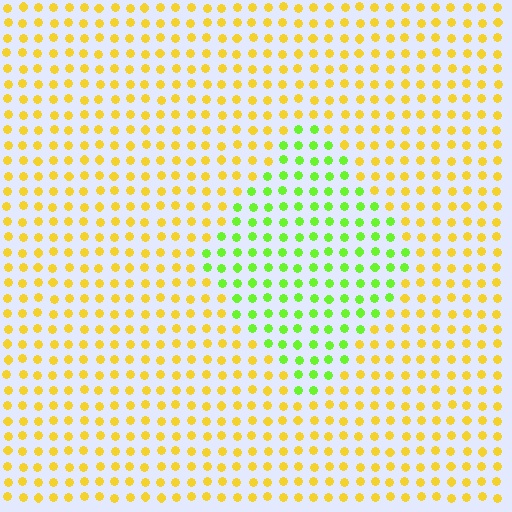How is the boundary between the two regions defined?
The boundary is defined purely by a slight shift in hue (about 52 degrees). Spacing, size, and orientation are identical on both sides.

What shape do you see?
I see a diamond.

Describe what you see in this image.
The image is filled with small yellow elements in a uniform arrangement. A diamond-shaped region is visible where the elements are tinted to a slightly different hue, forming a subtle color boundary.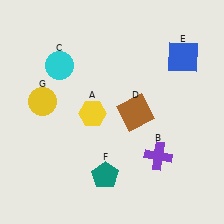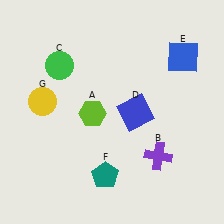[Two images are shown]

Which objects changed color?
A changed from yellow to lime. C changed from cyan to green. D changed from brown to blue.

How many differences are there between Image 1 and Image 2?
There are 3 differences between the two images.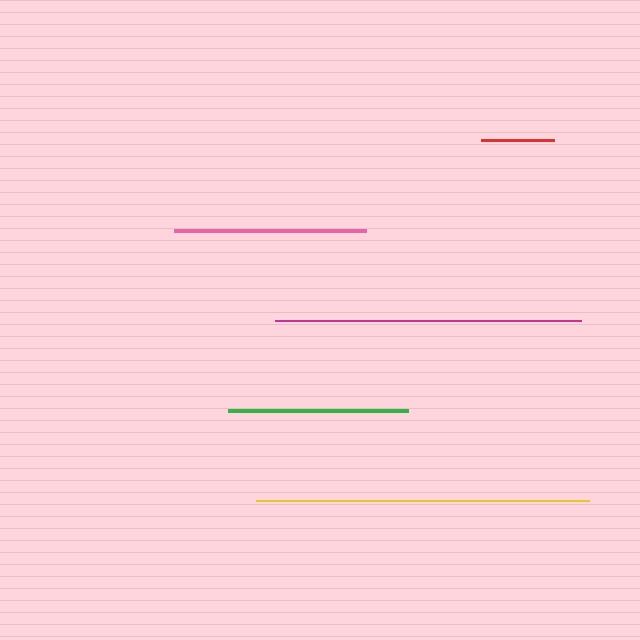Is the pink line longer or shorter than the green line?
The pink line is longer than the green line.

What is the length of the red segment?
The red segment is approximately 73 pixels long.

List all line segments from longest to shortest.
From longest to shortest: yellow, magenta, pink, green, red.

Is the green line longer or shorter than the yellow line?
The yellow line is longer than the green line.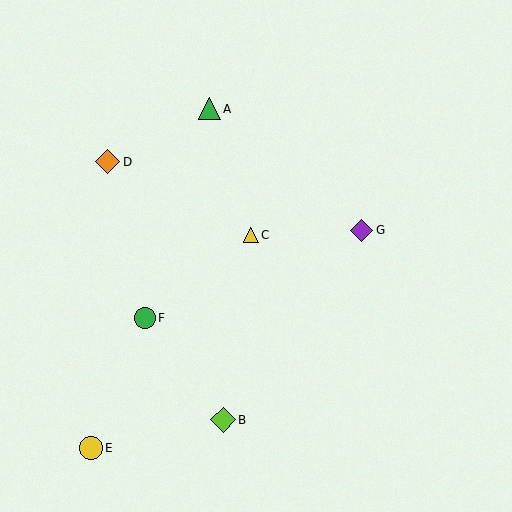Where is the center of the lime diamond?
The center of the lime diamond is at (223, 420).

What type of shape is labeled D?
Shape D is an orange diamond.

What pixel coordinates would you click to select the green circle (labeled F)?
Click at (145, 318) to select the green circle F.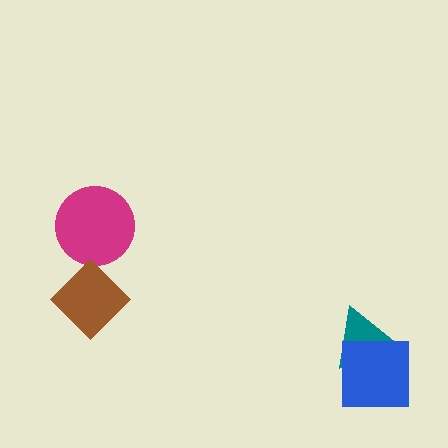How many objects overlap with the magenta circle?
0 objects overlap with the magenta circle.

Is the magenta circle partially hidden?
No, no other shape covers it.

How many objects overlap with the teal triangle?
1 object overlaps with the teal triangle.